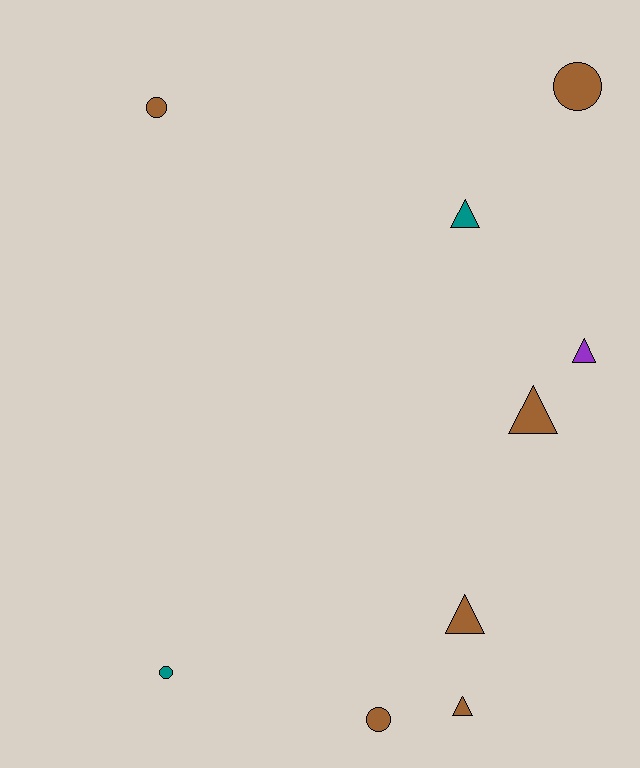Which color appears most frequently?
Brown, with 6 objects.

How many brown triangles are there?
There are 3 brown triangles.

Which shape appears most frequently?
Triangle, with 5 objects.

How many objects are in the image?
There are 9 objects.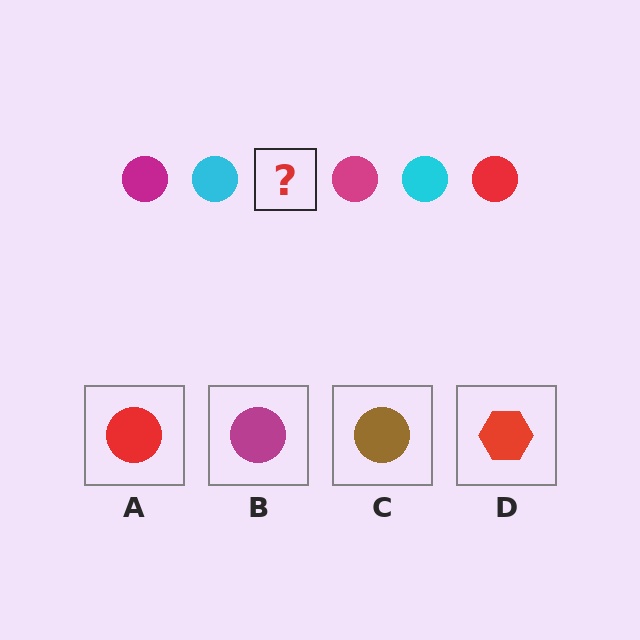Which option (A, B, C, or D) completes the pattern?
A.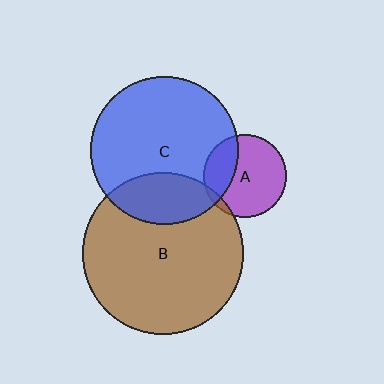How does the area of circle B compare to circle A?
Approximately 3.8 times.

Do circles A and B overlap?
Yes.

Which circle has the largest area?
Circle B (brown).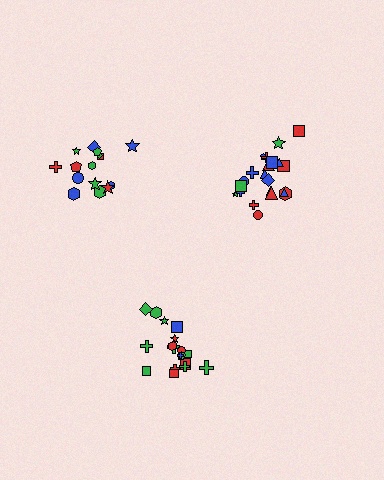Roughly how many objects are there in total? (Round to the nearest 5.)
Roughly 55 objects in total.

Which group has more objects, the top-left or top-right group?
The top-right group.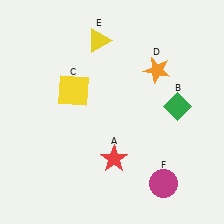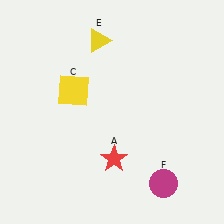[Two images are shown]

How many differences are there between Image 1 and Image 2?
There are 2 differences between the two images.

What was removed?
The orange star (D), the green diamond (B) were removed in Image 2.